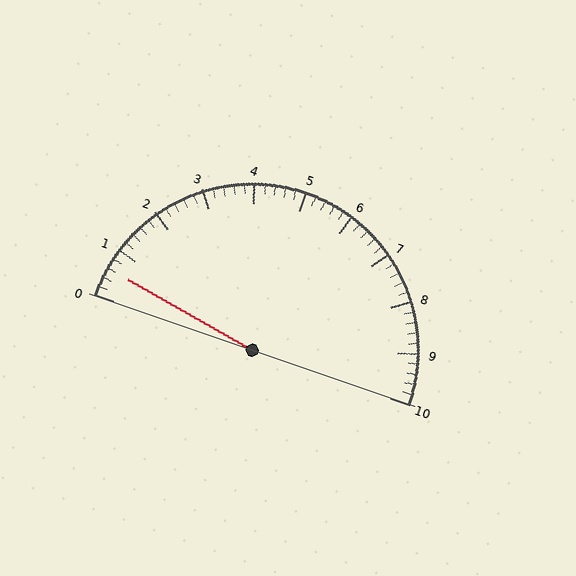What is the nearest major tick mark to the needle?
The nearest major tick mark is 1.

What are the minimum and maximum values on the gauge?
The gauge ranges from 0 to 10.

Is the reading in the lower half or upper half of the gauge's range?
The reading is in the lower half of the range (0 to 10).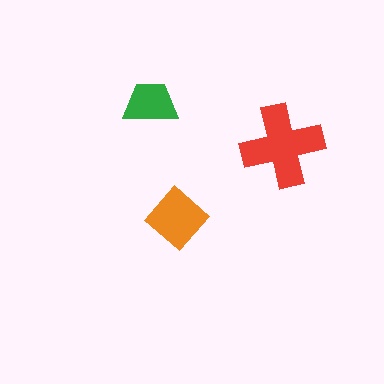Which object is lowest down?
The orange diamond is bottommost.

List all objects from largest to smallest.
The red cross, the orange diamond, the green trapezoid.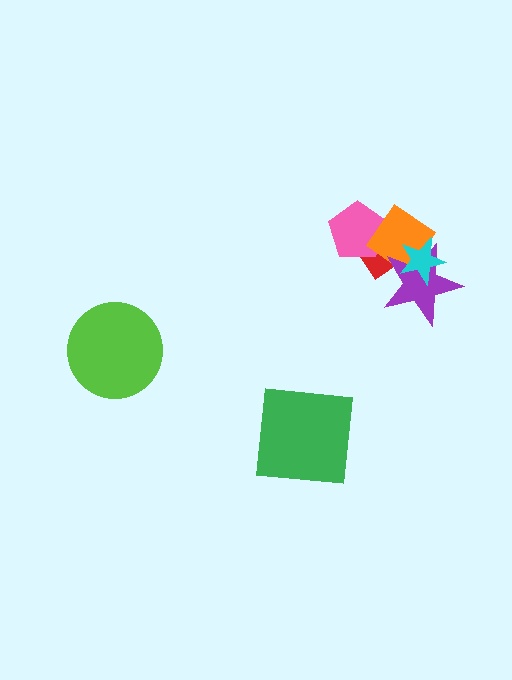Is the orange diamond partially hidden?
Yes, it is partially covered by another shape.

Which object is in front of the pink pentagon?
The orange diamond is in front of the pink pentagon.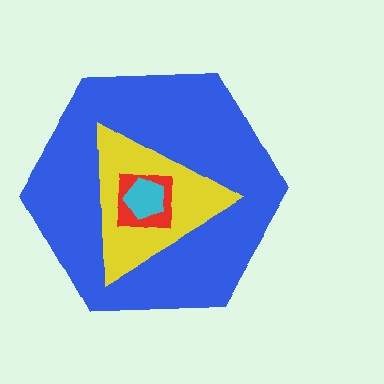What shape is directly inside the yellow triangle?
The red square.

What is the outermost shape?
The blue hexagon.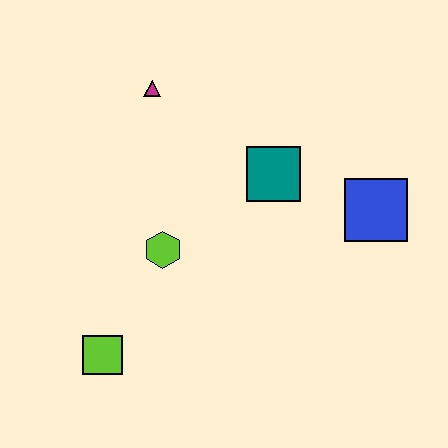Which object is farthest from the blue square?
The lime square is farthest from the blue square.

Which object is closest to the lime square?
The lime hexagon is closest to the lime square.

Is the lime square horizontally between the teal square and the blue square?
No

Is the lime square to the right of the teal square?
No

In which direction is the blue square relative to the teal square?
The blue square is to the right of the teal square.